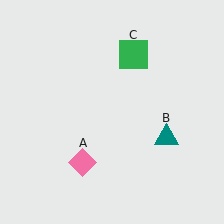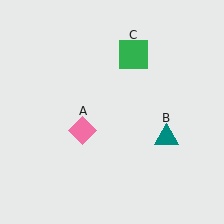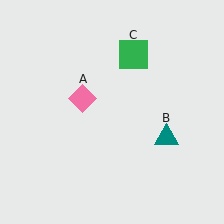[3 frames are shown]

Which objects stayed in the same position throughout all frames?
Teal triangle (object B) and green square (object C) remained stationary.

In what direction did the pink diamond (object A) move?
The pink diamond (object A) moved up.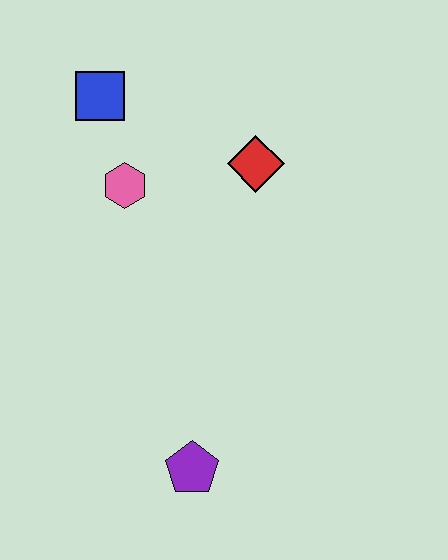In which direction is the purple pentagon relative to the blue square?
The purple pentagon is below the blue square.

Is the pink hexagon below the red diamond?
Yes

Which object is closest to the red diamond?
The pink hexagon is closest to the red diamond.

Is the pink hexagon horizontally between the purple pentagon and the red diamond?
No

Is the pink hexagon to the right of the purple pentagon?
No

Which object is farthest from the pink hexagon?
The purple pentagon is farthest from the pink hexagon.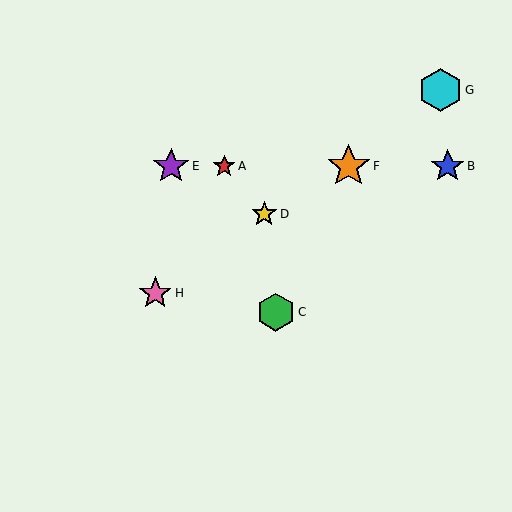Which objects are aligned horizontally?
Objects A, B, E, F are aligned horizontally.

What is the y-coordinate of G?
Object G is at y≈91.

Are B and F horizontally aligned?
Yes, both are at y≈167.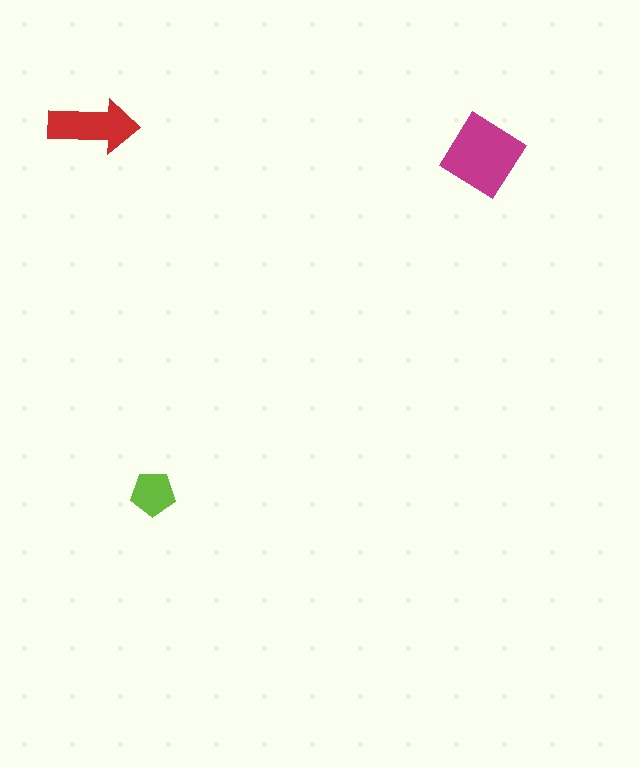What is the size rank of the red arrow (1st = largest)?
2nd.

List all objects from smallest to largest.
The lime pentagon, the red arrow, the magenta diamond.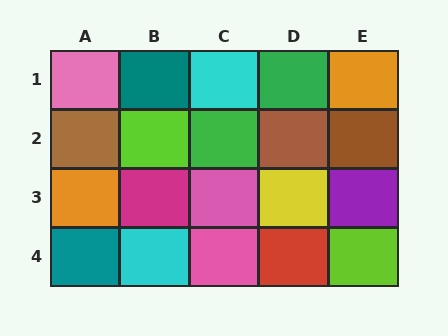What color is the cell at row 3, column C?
Pink.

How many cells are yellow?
1 cell is yellow.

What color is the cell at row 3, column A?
Orange.